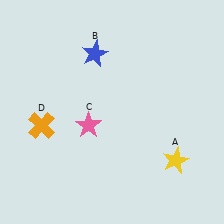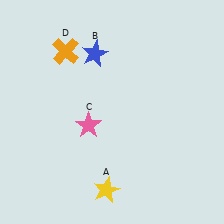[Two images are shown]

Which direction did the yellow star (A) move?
The yellow star (A) moved left.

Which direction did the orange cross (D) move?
The orange cross (D) moved up.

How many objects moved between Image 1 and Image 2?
2 objects moved between the two images.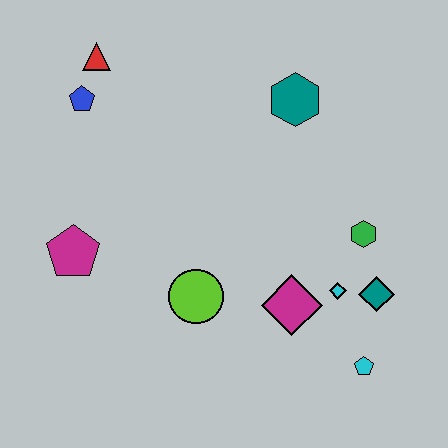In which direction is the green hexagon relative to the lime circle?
The green hexagon is to the right of the lime circle.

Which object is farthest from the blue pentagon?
The cyan pentagon is farthest from the blue pentagon.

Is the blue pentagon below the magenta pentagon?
No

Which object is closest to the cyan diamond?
The teal diamond is closest to the cyan diamond.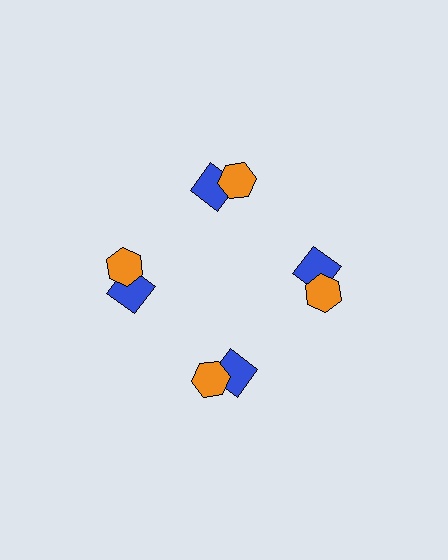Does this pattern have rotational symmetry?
Yes, this pattern has 4-fold rotational symmetry. It looks the same after rotating 90 degrees around the center.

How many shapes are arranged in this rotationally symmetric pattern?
There are 8 shapes, arranged in 4 groups of 2.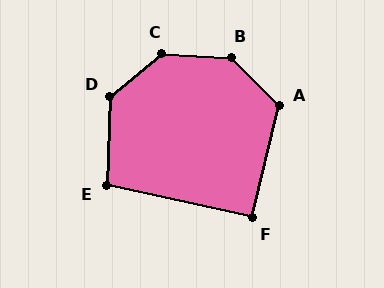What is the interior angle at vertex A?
Approximately 122 degrees (obtuse).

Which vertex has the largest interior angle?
C, at approximately 138 degrees.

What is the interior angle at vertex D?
Approximately 131 degrees (obtuse).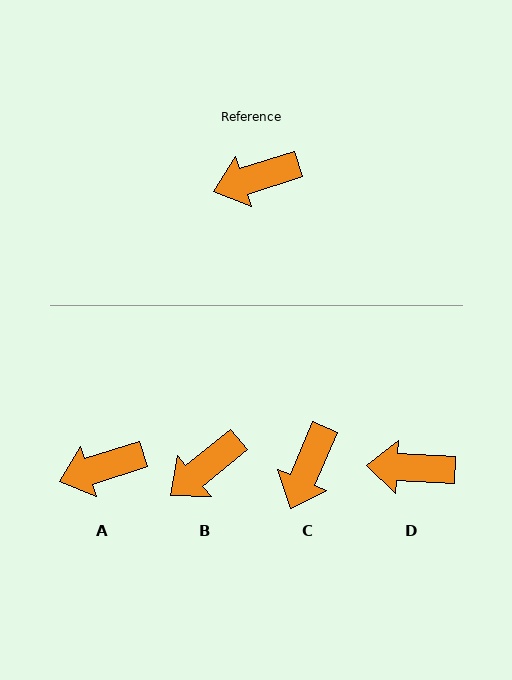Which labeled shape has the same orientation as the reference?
A.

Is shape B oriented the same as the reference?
No, it is off by about 22 degrees.